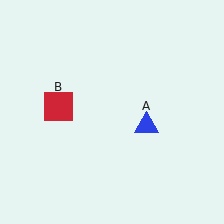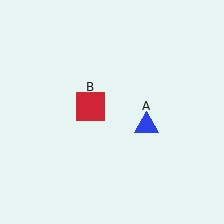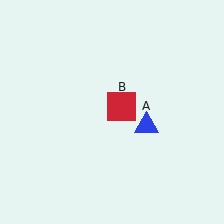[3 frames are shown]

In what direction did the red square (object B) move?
The red square (object B) moved right.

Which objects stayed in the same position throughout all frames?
Blue triangle (object A) remained stationary.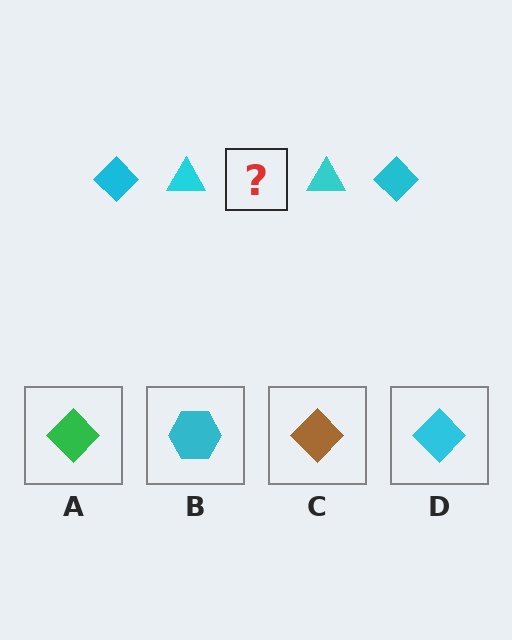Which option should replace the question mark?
Option D.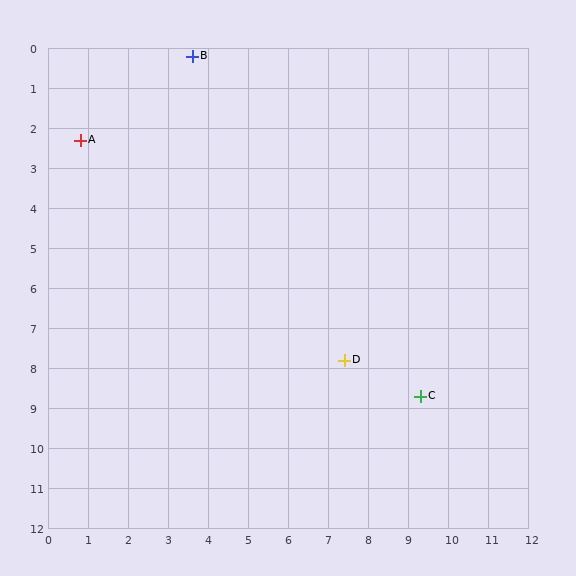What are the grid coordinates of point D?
Point D is at approximately (7.4, 7.8).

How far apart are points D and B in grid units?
Points D and B are about 8.5 grid units apart.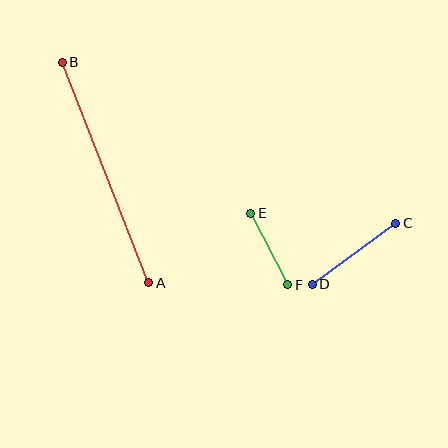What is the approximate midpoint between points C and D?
The midpoint is at approximately (354, 254) pixels.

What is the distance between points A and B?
The distance is approximately 237 pixels.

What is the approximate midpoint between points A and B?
The midpoint is at approximately (106, 172) pixels.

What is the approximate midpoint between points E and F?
The midpoint is at approximately (269, 249) pixels.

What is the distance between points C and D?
The distance is approximately 103 pixels.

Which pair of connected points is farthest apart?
Points A and B are farthest apart.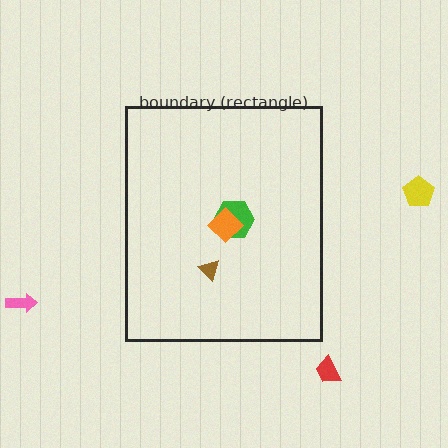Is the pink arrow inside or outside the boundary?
Outside.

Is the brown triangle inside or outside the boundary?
Inside.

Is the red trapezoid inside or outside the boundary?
Outside.